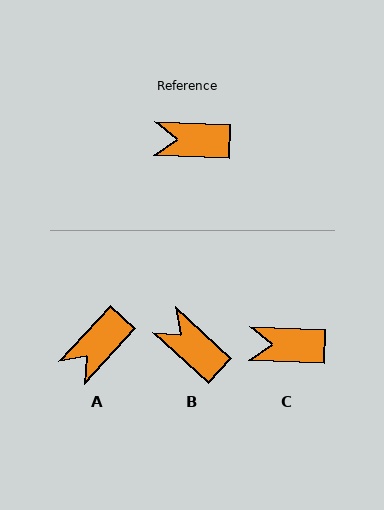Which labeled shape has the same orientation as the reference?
C.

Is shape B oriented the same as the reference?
No, it is off by about 40 degrees.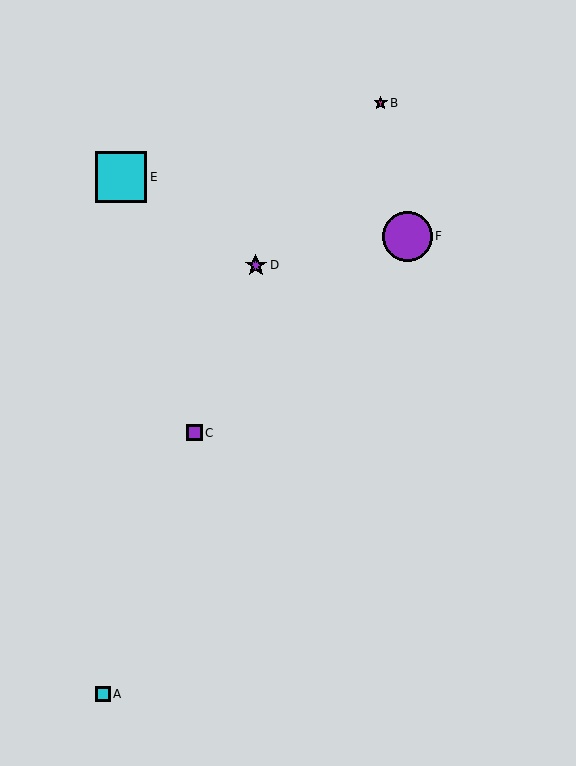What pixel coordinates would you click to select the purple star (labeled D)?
Click at (256, 265) to select the purple star D.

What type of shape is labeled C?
Shape C is a purple square.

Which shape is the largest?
The cyan square (labeled E) is the largest.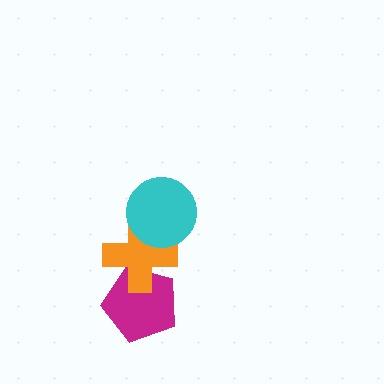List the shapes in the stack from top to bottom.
From top to bottom: the cyan circle, the orange cross, the magenta pentagon.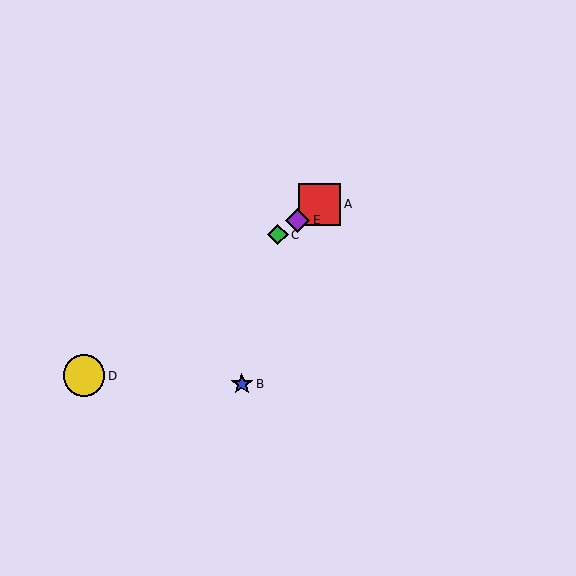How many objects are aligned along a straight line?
4 objects (A, C, D, E) are aligned along a straight line.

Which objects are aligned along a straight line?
Objects A, C, D, E are aligned along a straight line.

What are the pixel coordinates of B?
Object B is at (242, 384).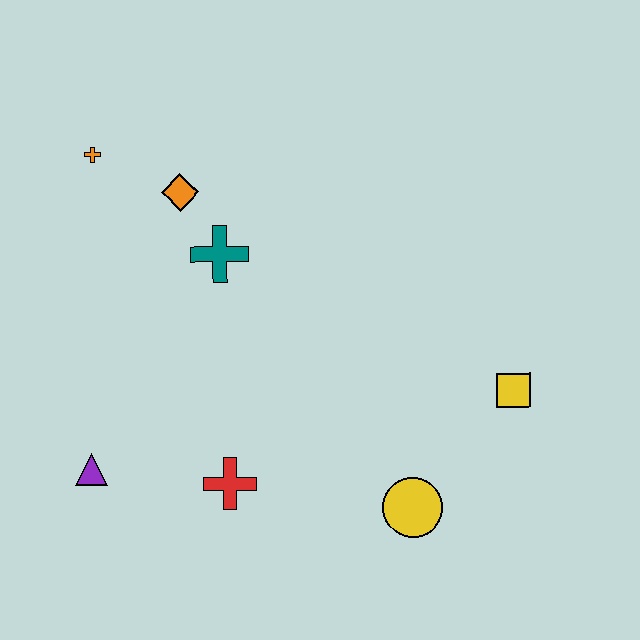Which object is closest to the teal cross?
The orange diamond is closest to the teal cross.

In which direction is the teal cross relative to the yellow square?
The teal cross is to the left of the yellow square.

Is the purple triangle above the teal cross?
No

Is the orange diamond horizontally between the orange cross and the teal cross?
Yes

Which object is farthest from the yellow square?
The orange cross is farthest from the yellow square.